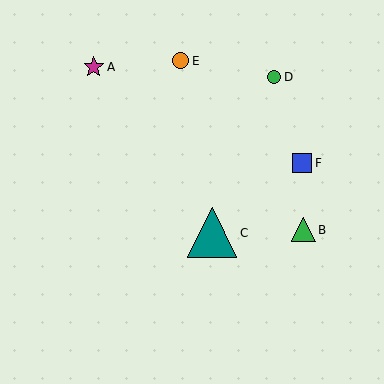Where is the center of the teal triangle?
The center of the teal triangle is at (212, 233).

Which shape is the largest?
The teal triangle (labeled C) is the largest.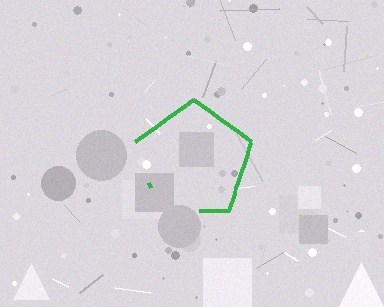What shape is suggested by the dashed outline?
The dashed outline suggests a pentagon.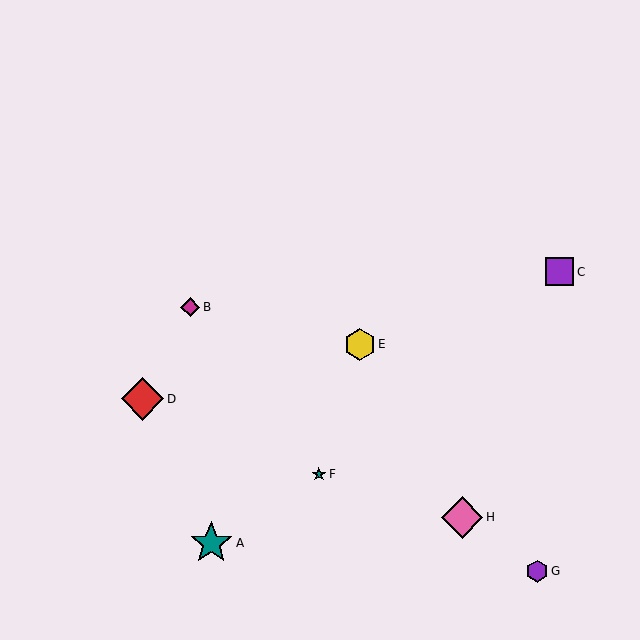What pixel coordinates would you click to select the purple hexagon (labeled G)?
Click at (537, 571) to select the purple hexagon G.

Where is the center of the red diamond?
The center of the red diamond is at (143, 399).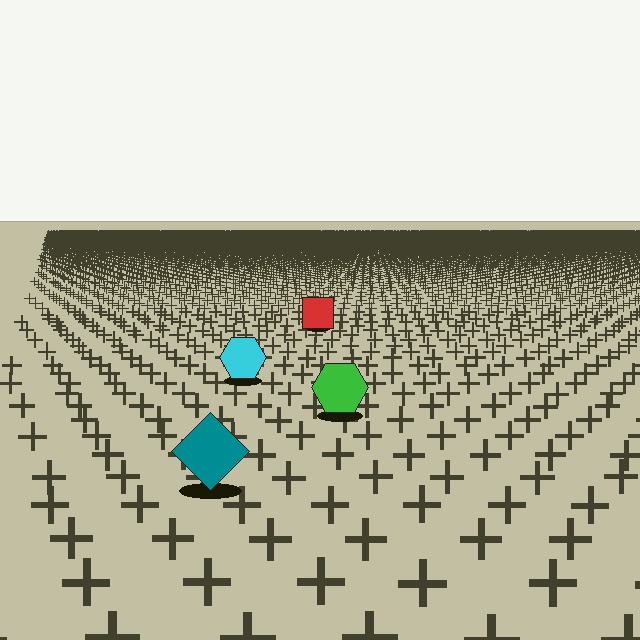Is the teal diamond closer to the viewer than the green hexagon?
Yes. The teal diamond is closer — you can tell from the texture gradient: the ground texture is coarser near it.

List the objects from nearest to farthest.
From nearest to farthest: the teal diamond, the green hexagon, the cyan hexagon, the red square.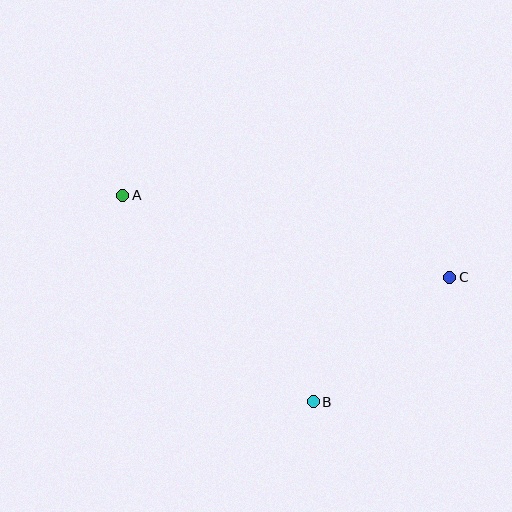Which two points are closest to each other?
Points B and C are closest to each other.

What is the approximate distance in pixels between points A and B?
The distance between A and B is approximately 281 pixels.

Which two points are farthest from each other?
Points A and C are farthest from each other.